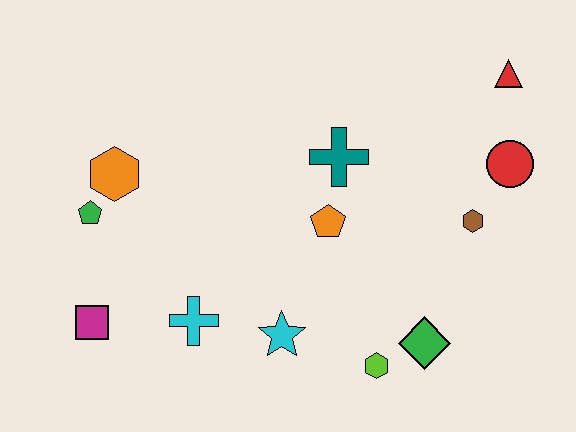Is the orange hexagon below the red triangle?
Yes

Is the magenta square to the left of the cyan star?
Yes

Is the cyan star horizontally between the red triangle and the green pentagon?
Yes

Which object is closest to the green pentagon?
The orange hexagon is closest to the green pentagon.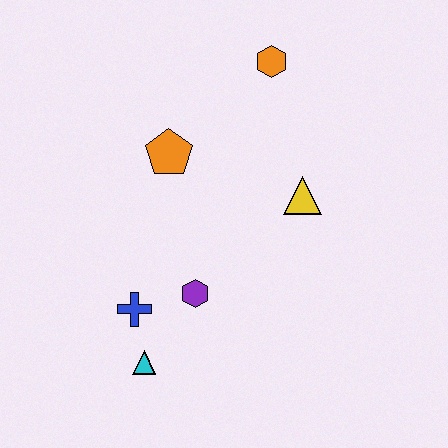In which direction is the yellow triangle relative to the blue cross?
The yellow triangle is to the right of the blue cross.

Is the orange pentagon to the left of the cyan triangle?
No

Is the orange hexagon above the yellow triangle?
Yes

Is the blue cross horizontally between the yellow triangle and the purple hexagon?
No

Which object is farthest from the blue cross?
The orange hexagon is farthest from the blue cross.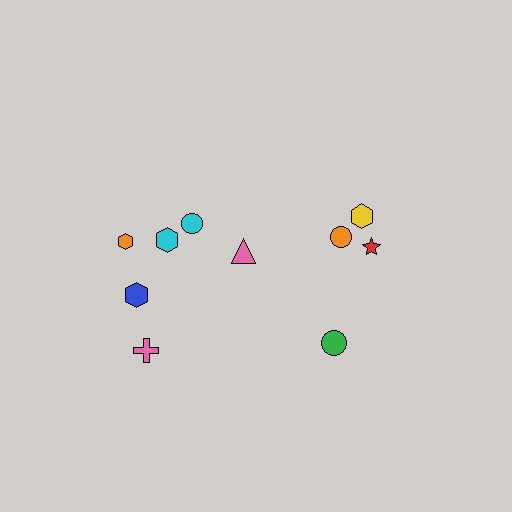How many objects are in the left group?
There are 6 objects.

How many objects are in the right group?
There are 4 objects.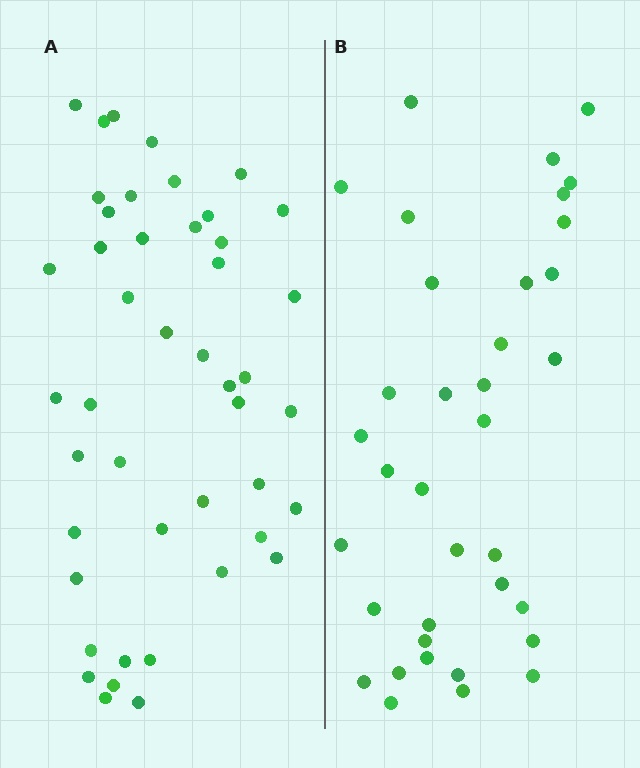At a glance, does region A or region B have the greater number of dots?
Region A (the left region) has more dots.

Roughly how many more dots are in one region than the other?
Region A has roughly 8 or so more dots than region B.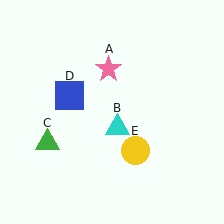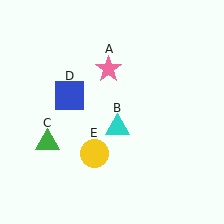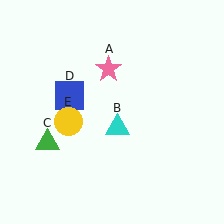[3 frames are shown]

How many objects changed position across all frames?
1 object changed position: yellow circle (object E).